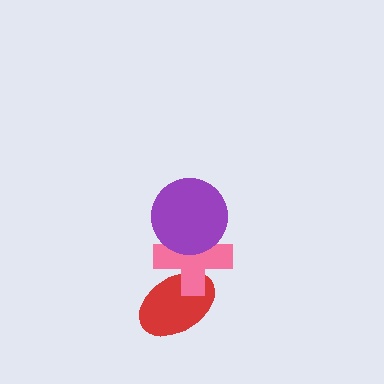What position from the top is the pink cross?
The pink cross is 2nd from the top.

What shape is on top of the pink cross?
The purple circle is on top of the pink cross.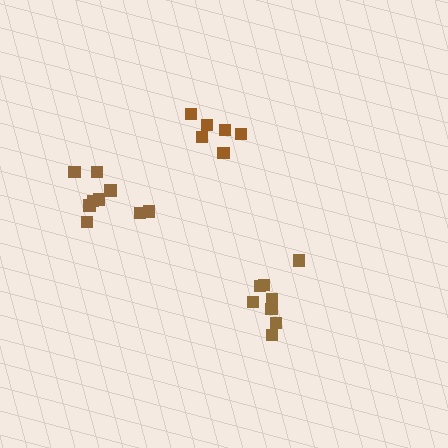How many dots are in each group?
Group 1: 6 dots, Group 2: 8 dots, Group 3: 9 dots (23 total).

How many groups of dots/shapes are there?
There are 3 groups.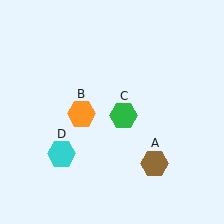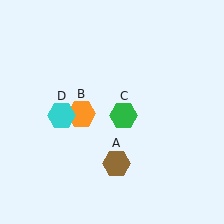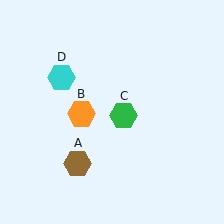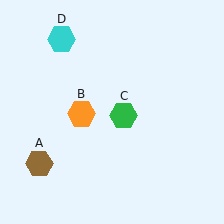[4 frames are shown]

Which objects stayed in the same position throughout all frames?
Orange hexagon (object B) and green hexagon (object C) remained stationary.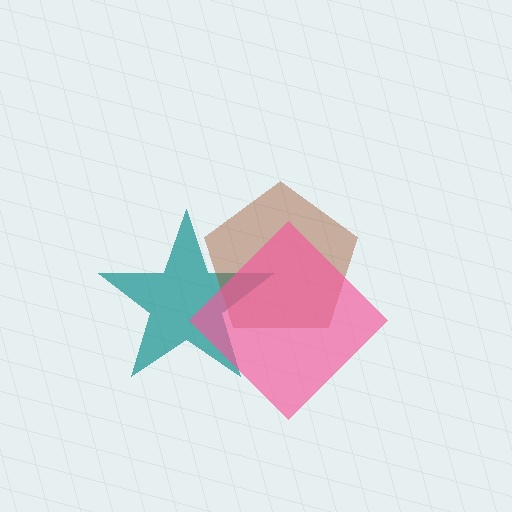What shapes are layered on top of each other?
The layered shapes are: a teal star, a brown pentagon, a pink diamond.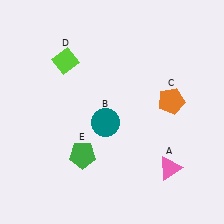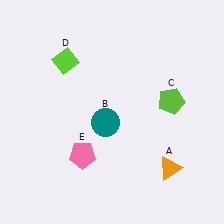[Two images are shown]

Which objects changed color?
A changed from pink to orange. C changed from orange to lime. E changed from green to pink.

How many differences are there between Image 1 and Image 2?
There are 3 differences between the two images.